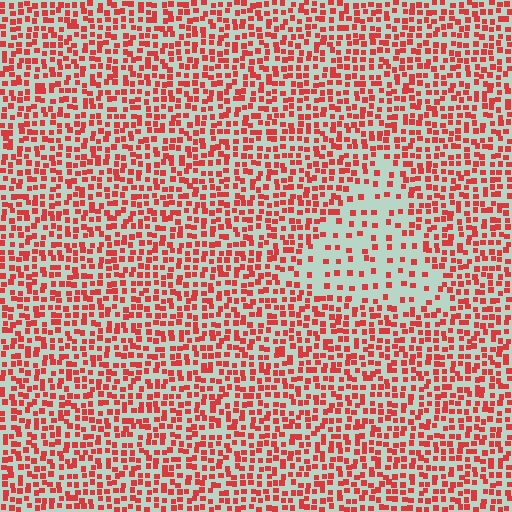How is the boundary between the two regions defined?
The boundary is defined by a change in element density (approximately 2.5x ratio). All elements are the same color, size, and shape.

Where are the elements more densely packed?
The elements are more densely packed outside the triangle boundary.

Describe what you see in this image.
The image contains small red elements arranged at two different densities. A triangle-shaped region is visible where the elements are less densely packed than the surrounding area.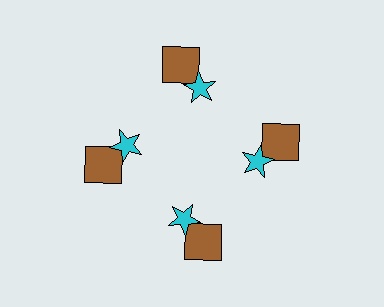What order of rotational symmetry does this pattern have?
This pattern has 4-fold rotational symmetry.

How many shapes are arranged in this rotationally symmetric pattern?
There are 8 shapes, arranged in 4 groups of 2.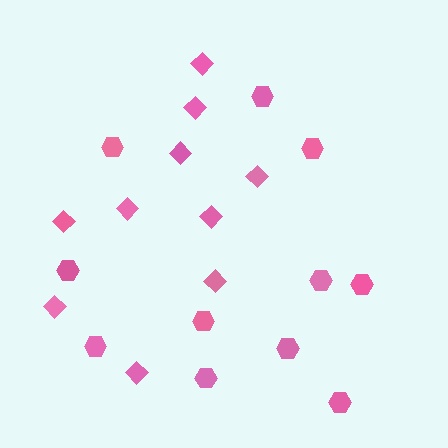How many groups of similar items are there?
There are 2 groups: one group of hexagons (11) and one group of diamonds (10).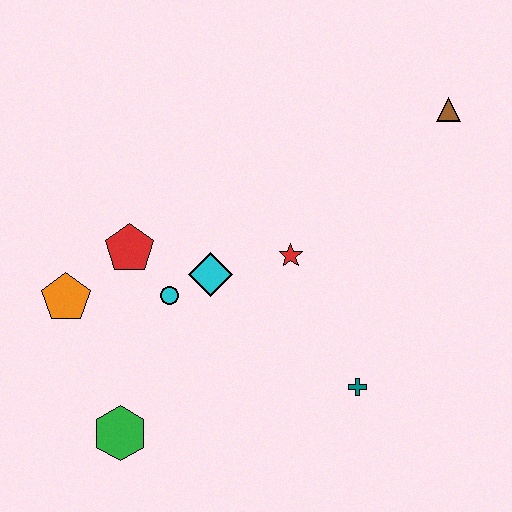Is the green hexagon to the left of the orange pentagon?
No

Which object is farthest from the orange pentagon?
The brown triangle is farthest from the orange pentagon.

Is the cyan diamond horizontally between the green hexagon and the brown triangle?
Yes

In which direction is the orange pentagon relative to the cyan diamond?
The orange pentagon is to the left of the cyan diamond.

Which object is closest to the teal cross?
The red star is closest to the teal cross.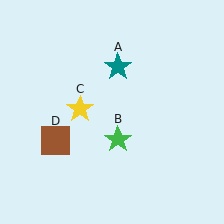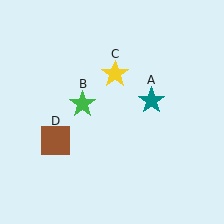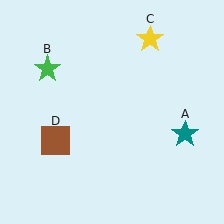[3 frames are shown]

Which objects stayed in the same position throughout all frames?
Brown square (object D) remained stationary.